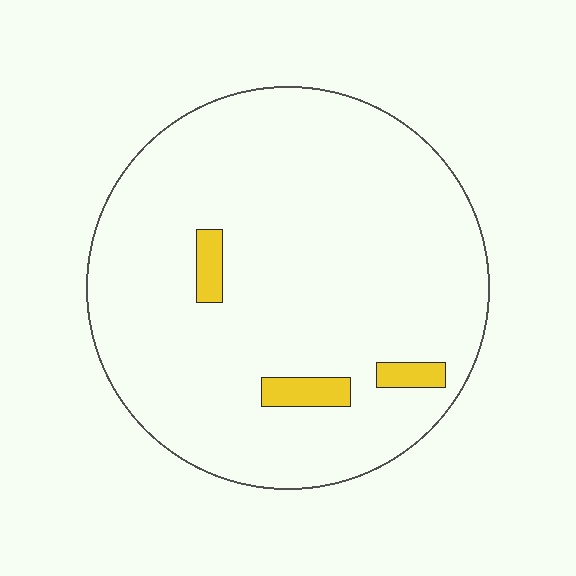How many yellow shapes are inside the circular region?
3.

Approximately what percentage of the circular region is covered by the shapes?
Approximately 5%.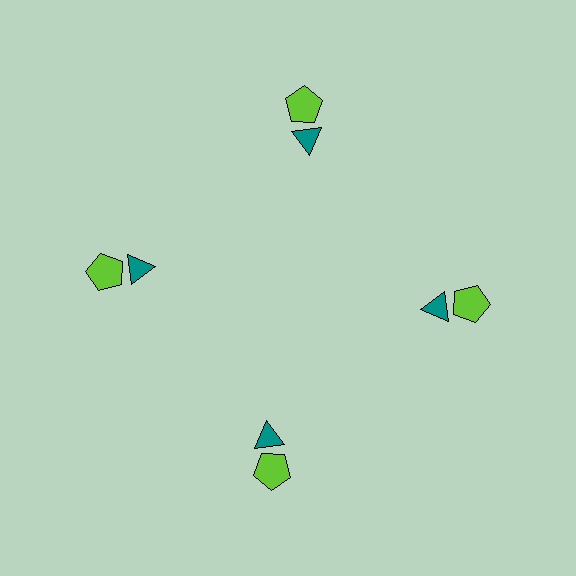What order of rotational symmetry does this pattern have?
This pattern has 4-fold rotational symmetry.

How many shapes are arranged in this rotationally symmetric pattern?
There are 8 shapes, arranged in 4 groups of 2.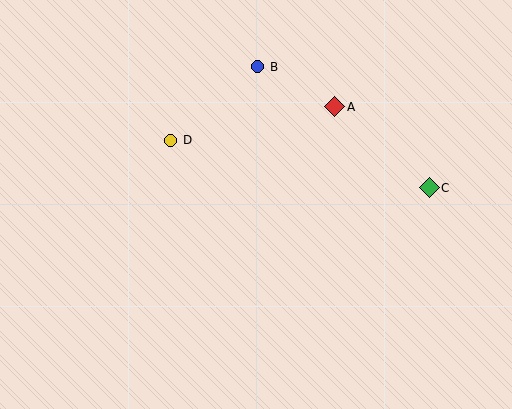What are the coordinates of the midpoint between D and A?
The midpoint between D and A is at (253, 124).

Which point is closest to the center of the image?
Point D at (171, 140) is closest to the center.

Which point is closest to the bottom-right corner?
Point C is closest to the bottom-right corner.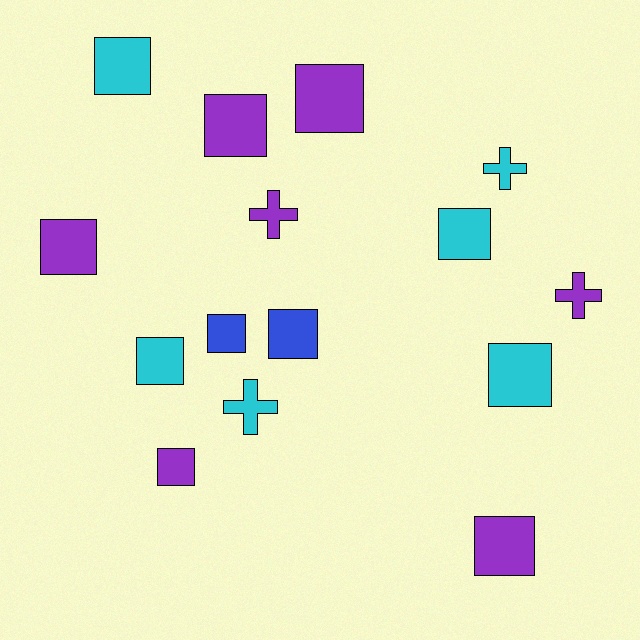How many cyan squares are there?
There are 4 cyan squares.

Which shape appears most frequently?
Square, with 11 objects.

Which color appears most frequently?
Purple, with 7 objects.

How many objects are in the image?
There are 15 objects.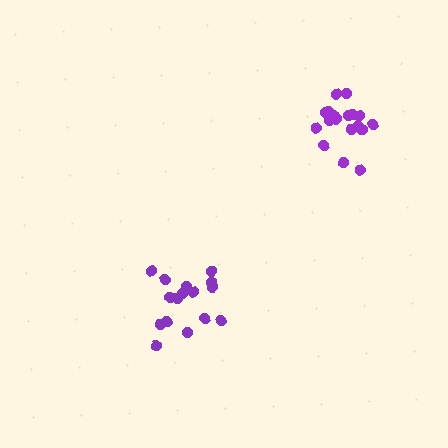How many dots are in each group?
Group 1: 18 dots, Group 2: 16 dots (34 total).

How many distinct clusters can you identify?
There are 2 distinct clusters.